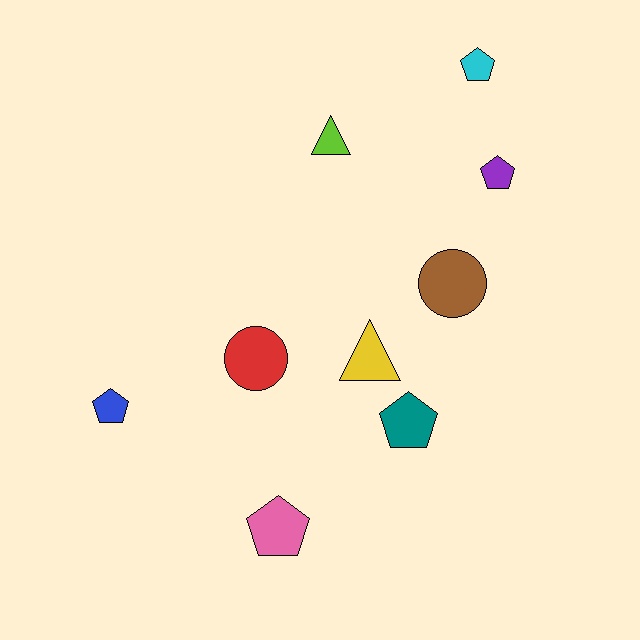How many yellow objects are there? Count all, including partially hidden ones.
There is 1 yellow object.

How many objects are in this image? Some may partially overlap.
There are 9 objects.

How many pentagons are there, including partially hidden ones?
There are 5 pentagons.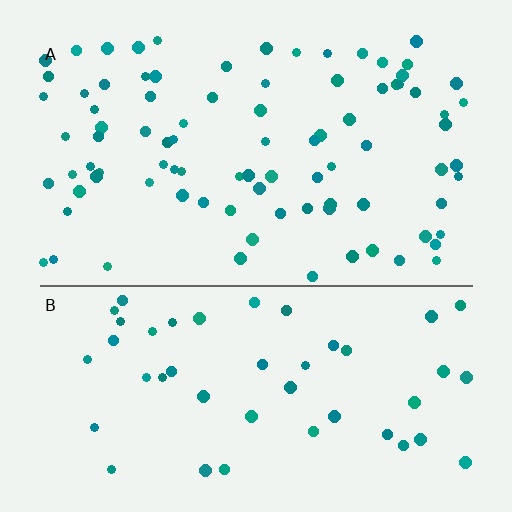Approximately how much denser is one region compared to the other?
Approximately 1.9× — region A over region B.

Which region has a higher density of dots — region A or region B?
A (the top).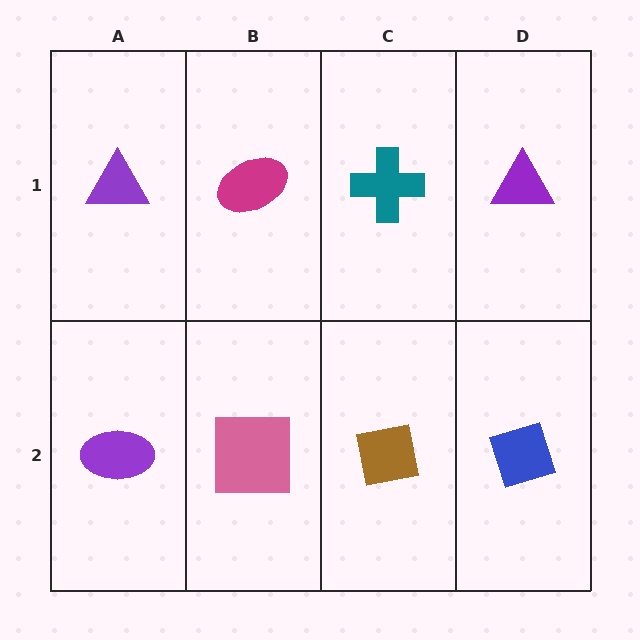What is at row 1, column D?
A purple triangle.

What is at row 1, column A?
A purple triangle.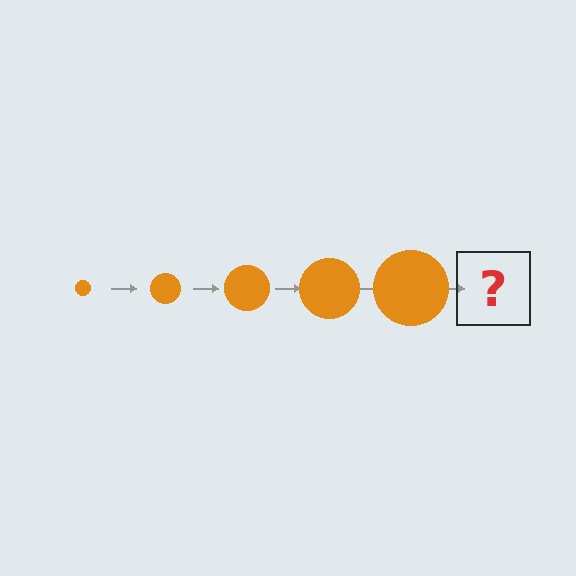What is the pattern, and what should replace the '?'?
The pattern is that the circle gets progressively larger each step. The '?' should be an orange circle, larger than the previous one.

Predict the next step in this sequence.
The next step is an orange circle, larger than the previous one.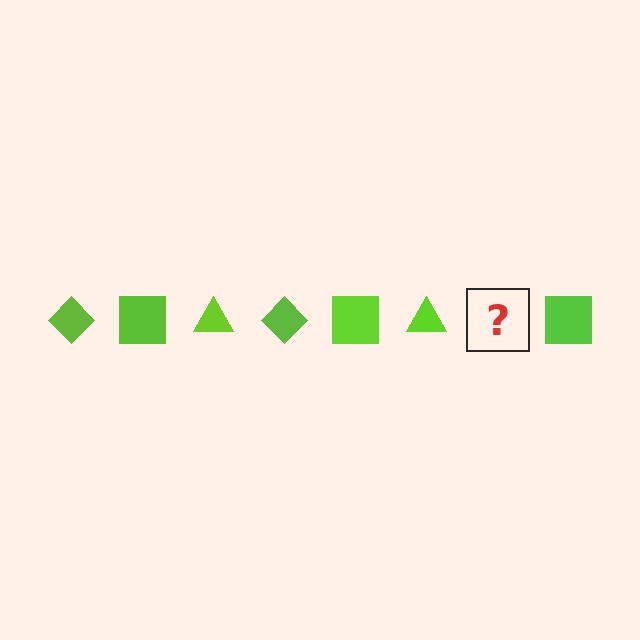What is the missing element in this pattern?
The missing element is a lime diamond.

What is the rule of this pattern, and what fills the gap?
The rule is that the pattern cycles through diamond, square, triangle shapes in lime. The gap should be filled with a lime diamond.